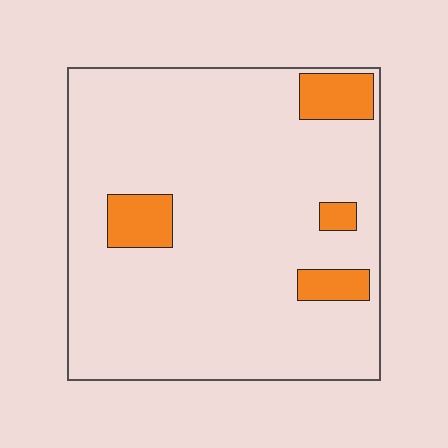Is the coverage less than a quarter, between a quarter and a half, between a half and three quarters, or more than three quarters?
Less than a quarter.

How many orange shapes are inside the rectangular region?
4.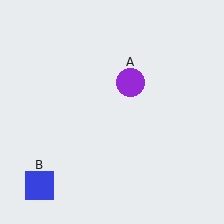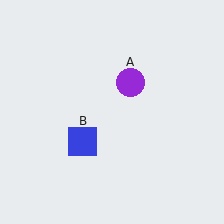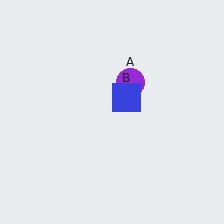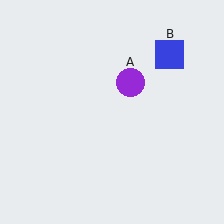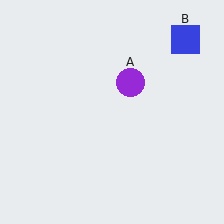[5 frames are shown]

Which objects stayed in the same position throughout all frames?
Purple circle (object A) remained stationary.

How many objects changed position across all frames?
1 object changed position: blue square (object B).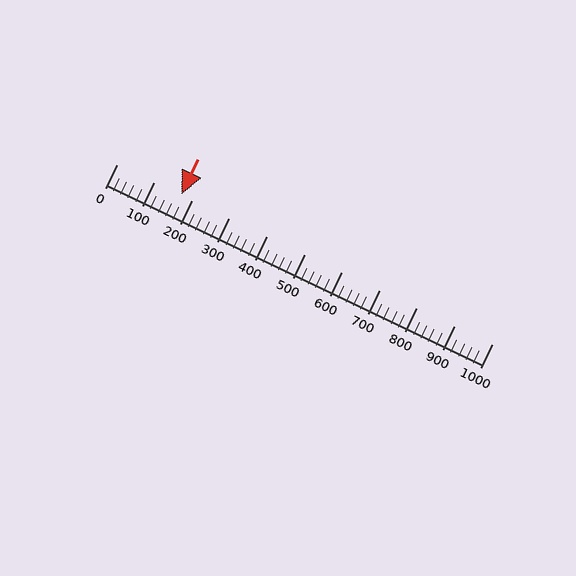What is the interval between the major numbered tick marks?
The major tick marks are spaced 100 units apart.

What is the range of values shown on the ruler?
The ruler shows values from 0 to 1000.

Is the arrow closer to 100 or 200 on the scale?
The arrow is closer to 200.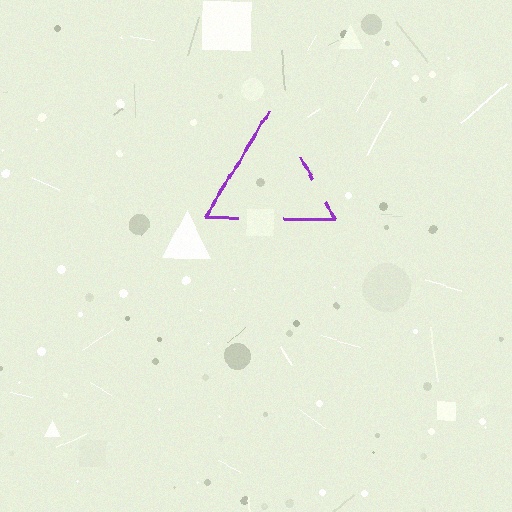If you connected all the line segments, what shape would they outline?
They would outline a triangle.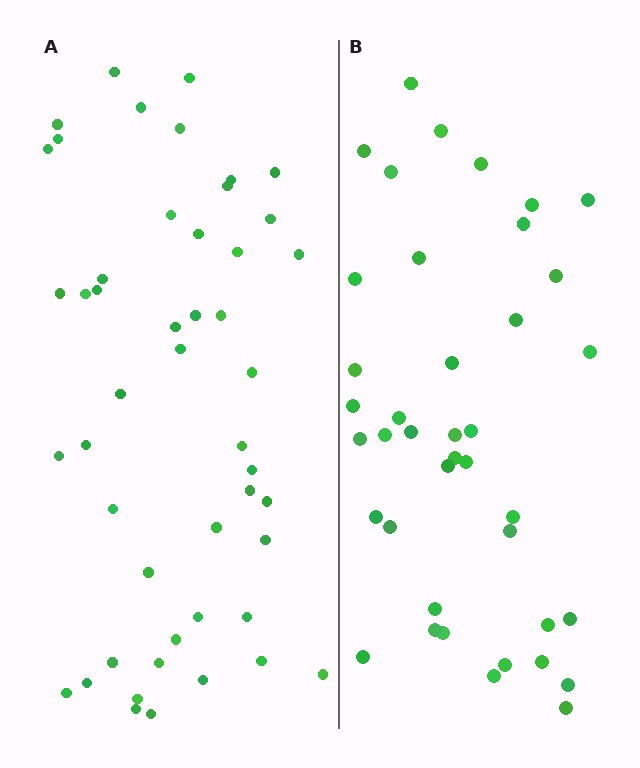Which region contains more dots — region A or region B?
Region A (the left region) has more dots.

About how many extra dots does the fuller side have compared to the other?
Region A has roughly 8 or so more dots than region B.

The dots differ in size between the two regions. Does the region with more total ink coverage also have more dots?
No. Region B has more total ink coverage because its dots are larger, but region A actually contains more individual dots. Total area can be misleading — the number of items is what matters here.